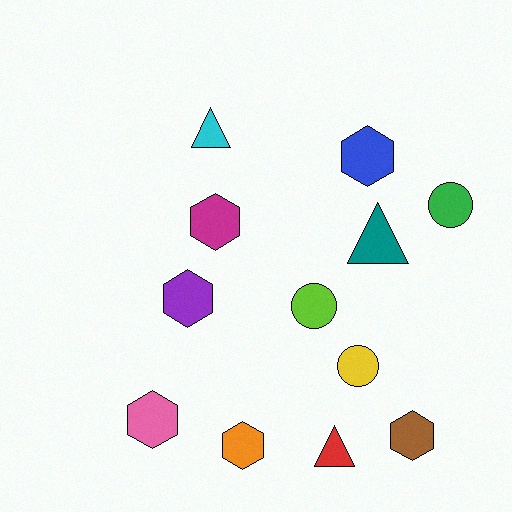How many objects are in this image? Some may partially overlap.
There are 12 objects.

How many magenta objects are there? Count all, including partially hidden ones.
There is 1 magenta object.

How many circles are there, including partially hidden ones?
There are 3 circles.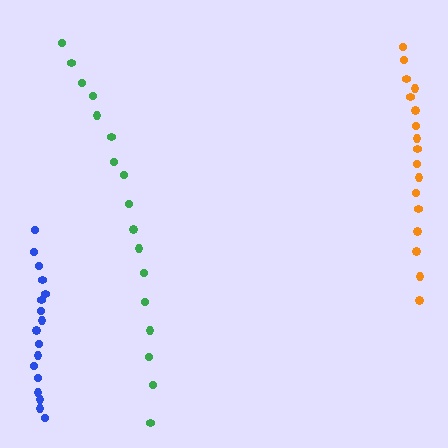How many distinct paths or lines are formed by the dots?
There are 3 distinct paths.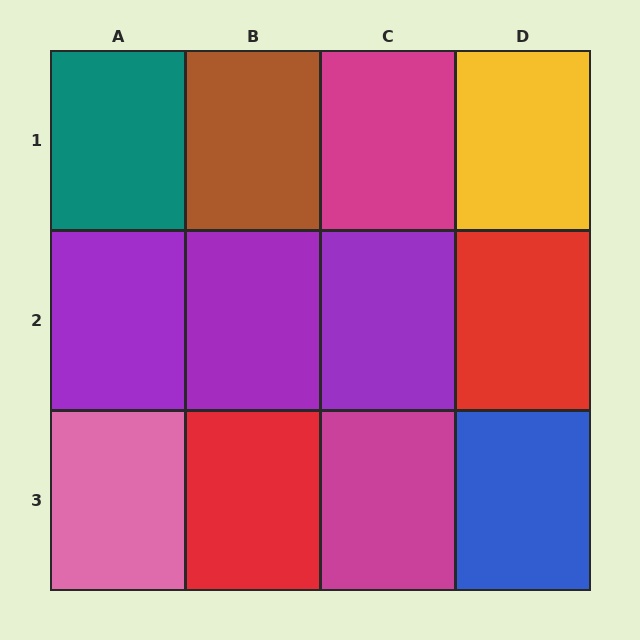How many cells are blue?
1 cell is blue.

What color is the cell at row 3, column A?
Pink.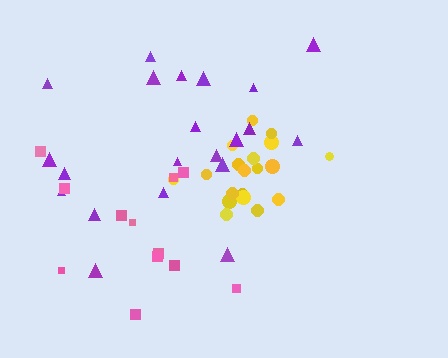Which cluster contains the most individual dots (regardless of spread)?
Purple (21).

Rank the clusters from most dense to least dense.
yellow, pink, purple.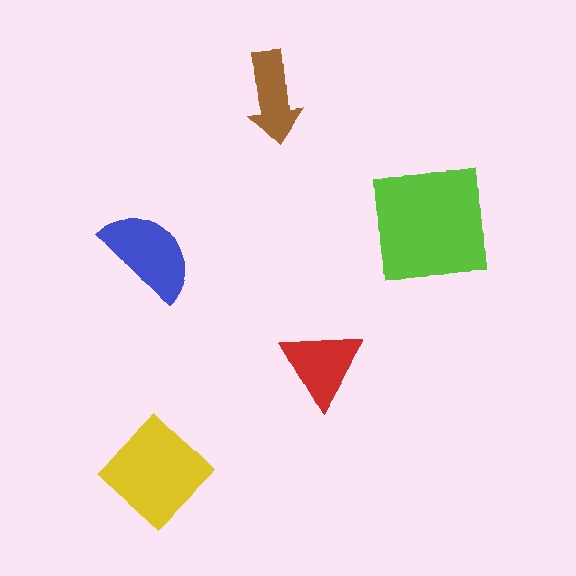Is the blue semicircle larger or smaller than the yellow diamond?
Smaller.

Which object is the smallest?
The brown arrow.